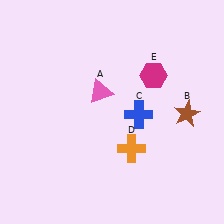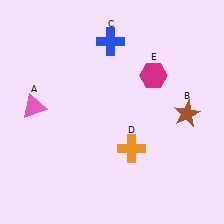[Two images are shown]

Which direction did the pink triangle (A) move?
The pink triangle (A) moved left.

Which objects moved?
The objects that moved are: the pink triangle (A), the blue cross (C).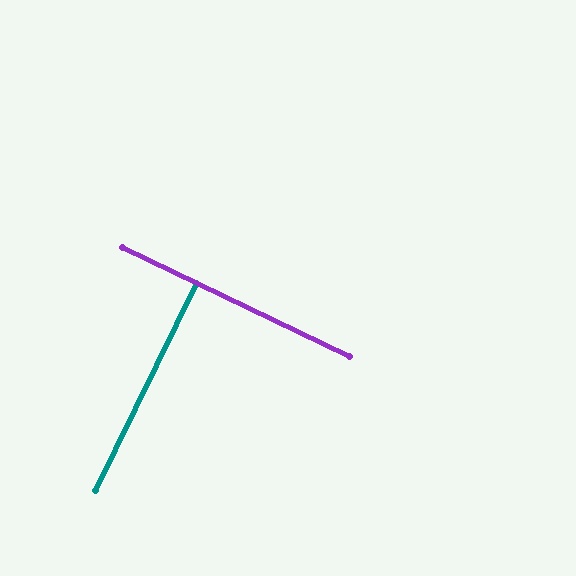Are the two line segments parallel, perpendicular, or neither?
Perpendicular — they meet at approximately 90°.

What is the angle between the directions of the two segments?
Approximately 90 degrees.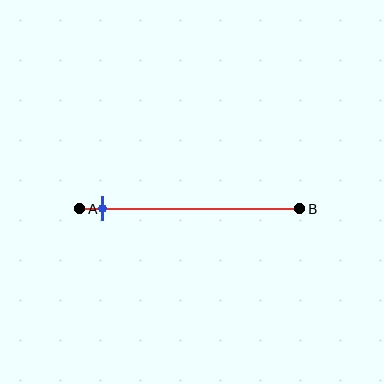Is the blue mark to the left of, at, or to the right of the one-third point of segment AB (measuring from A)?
The blue mark is to the left of the one-third point of segment AB.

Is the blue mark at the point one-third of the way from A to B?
No, the mark is at about 10% from A, not at the 33% one-third point.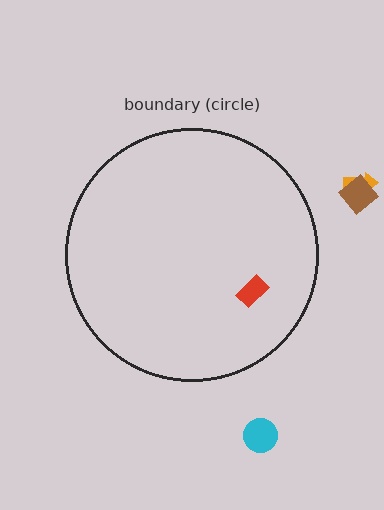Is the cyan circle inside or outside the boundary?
Outside.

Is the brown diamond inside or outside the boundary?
Outside.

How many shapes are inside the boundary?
1 inside, 3 outside.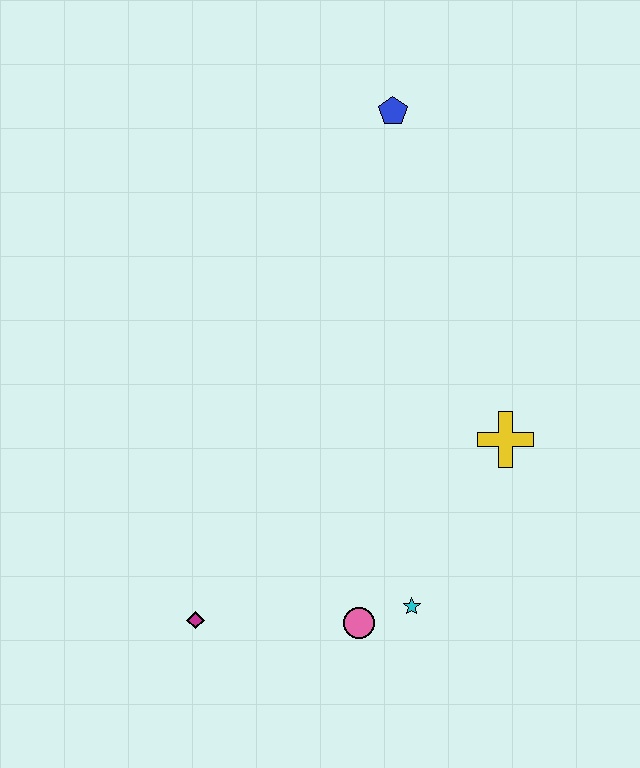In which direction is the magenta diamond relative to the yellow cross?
The magenta diamond is to the left of the yellow cross.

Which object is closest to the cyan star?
The pink circle is closest to the cyan star.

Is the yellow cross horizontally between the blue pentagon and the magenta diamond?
No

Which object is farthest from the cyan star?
The blue pentagon is farthest from the cyan star.